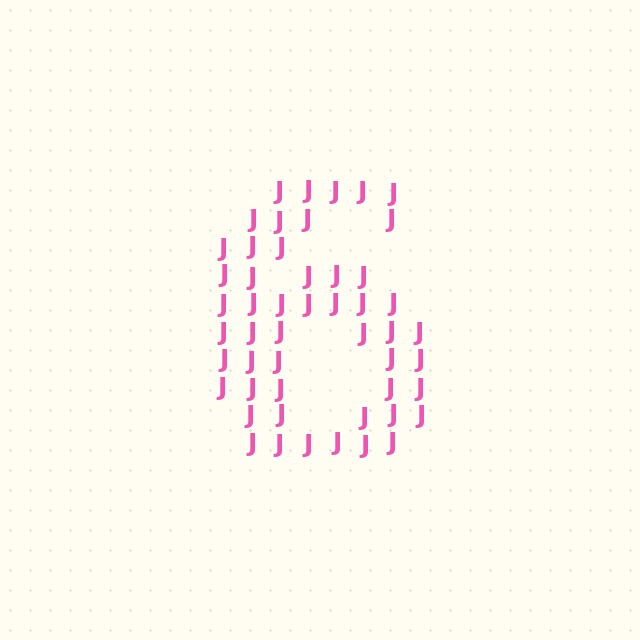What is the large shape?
The large shape is the digit 6.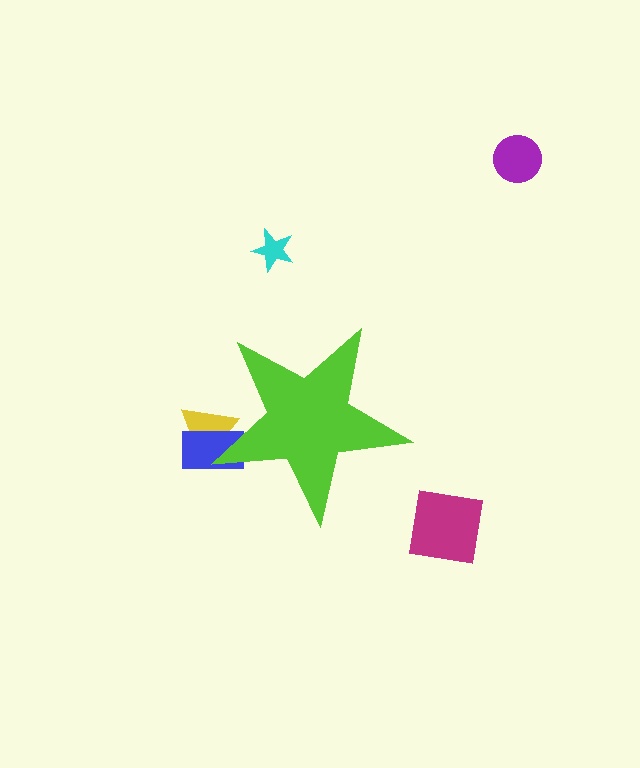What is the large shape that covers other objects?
A lime star.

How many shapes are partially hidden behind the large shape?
2 shapes are partially hidden.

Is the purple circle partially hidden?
No, the purple circle is fully visible.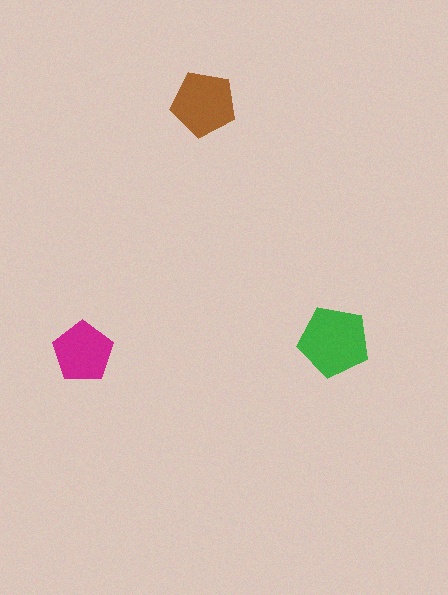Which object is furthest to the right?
The green pentagon is rightmost.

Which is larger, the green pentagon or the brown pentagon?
The green one.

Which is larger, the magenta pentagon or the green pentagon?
The green one.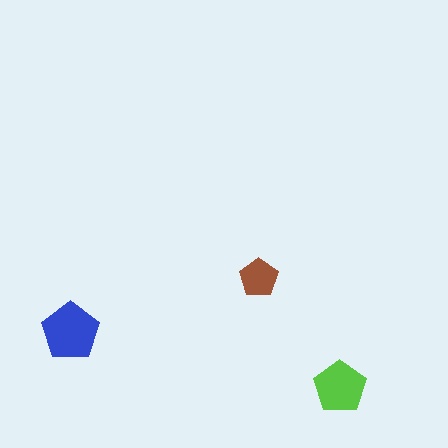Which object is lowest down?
The lime pentagon is bottommost.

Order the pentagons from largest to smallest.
the blue one, the lime one, the brown one.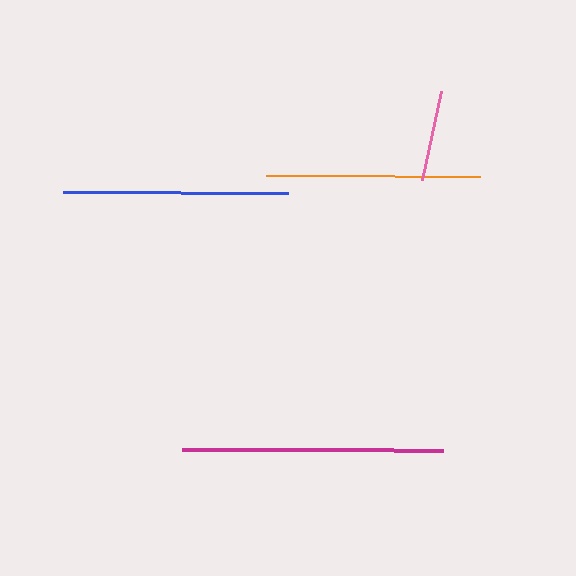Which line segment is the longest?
The magenta line is the longest at approximately 260 pixels.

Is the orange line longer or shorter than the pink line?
The orange line is longer than the pink line.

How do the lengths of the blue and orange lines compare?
The blue and orange lines are approximately the same length.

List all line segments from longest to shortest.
From longest to shortest: magenta, blue, orange, pink.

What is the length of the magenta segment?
The magenta segment is approximately 260 pixels long.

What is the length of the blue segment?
The blue segment is approximately 224 pixels long.